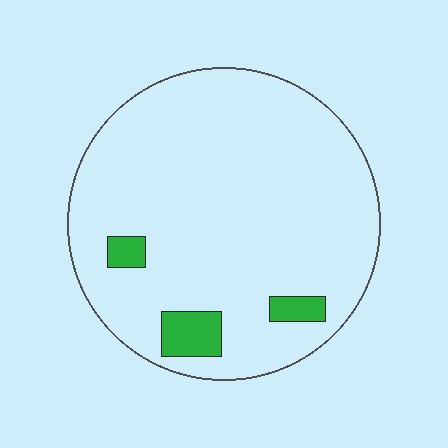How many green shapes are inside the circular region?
3.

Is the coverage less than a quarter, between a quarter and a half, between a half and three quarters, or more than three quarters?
Less than a quarter.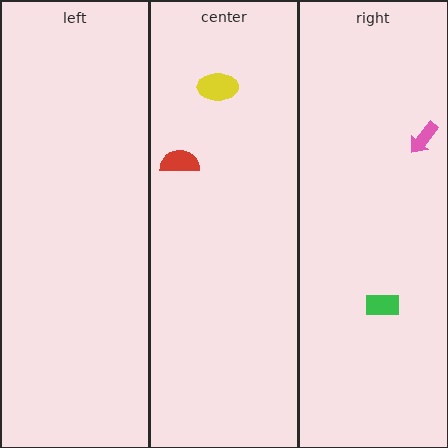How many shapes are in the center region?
2.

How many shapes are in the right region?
2.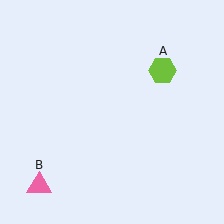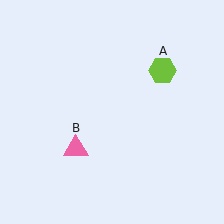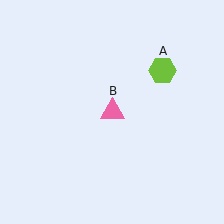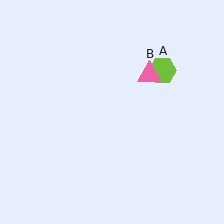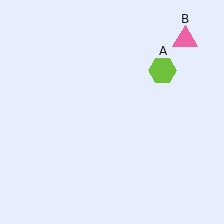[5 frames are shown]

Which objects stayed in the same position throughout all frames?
Lime hexagon (object A) remained stationary.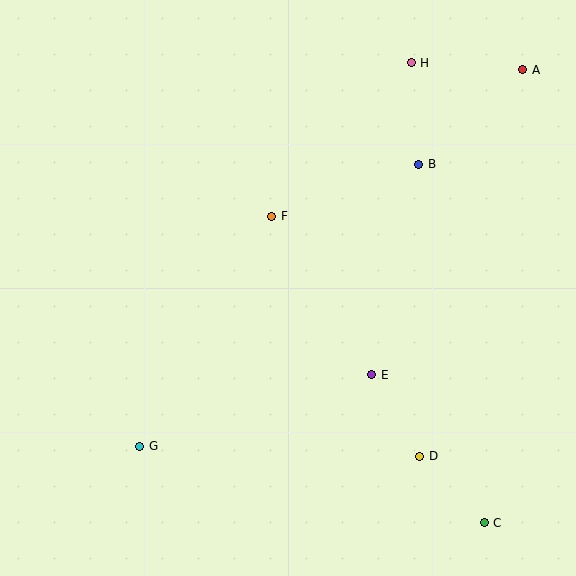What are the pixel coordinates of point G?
Point G is at (140, 446).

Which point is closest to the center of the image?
Point F at (272, 216) is closest to the center.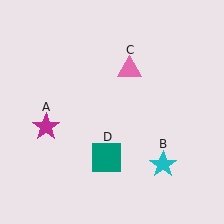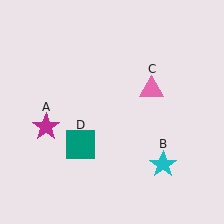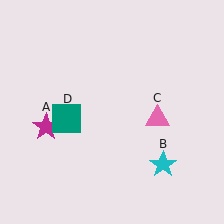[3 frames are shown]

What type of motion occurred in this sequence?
The pink triangle (object C), teal square (object D) rotated clockwise around the center of the scene.